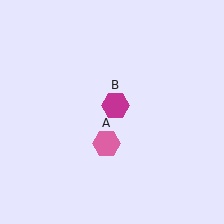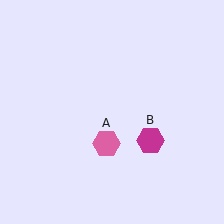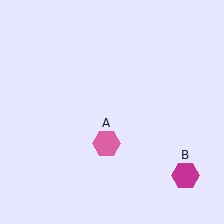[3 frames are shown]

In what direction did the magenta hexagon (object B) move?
The magenta hexagon (object B) moved down and to the right.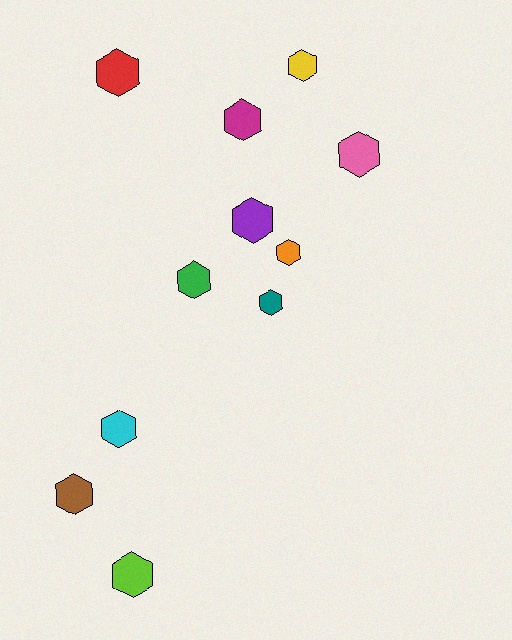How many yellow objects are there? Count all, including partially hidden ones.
There is 1 yellow object.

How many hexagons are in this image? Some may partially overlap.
There are 11 hexagons.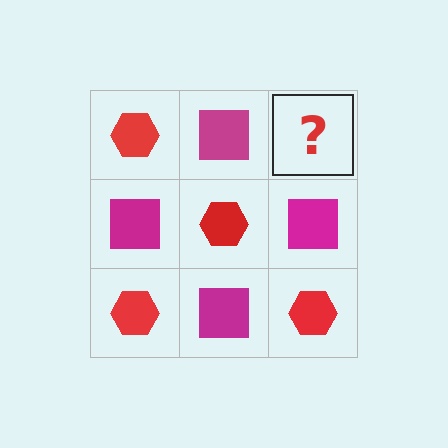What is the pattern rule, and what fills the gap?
The rule is that it alternates red hexagon and magenta square in a checkerboard pattern. The gap should be filled with a red hexagon.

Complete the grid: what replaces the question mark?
The question mark should be replaced with a red hexagon.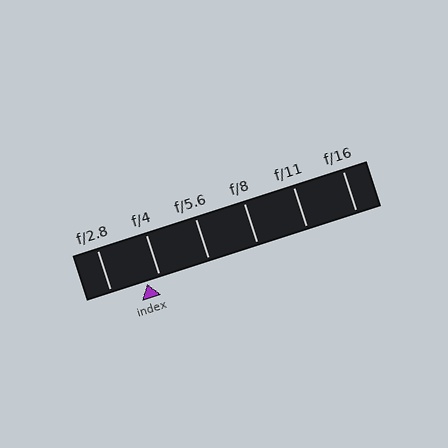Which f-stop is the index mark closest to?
The index mark is closest to f/4.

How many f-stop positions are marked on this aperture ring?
There are 6 f-stop positions marked.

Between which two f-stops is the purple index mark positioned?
The index mark is between f/2.8 and f/4.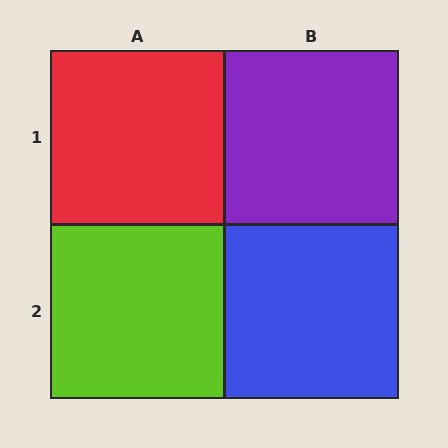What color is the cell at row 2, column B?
Blue.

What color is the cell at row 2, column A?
Lime.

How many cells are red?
1 cell is red.